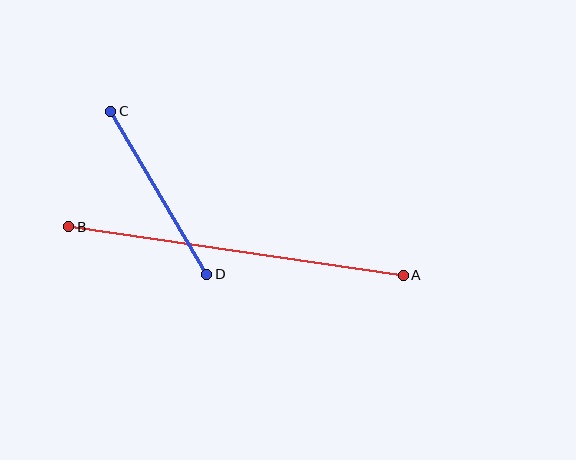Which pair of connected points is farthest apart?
Points A and B are farthest apart.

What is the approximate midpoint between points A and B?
The midpoint is at approximately (236, 251) pixels.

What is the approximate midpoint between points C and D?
The midpoint is at approximately (159, 193) pixels.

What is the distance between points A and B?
The distance is approximately 338 pixels.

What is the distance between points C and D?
The distance is approximately 189 pixels.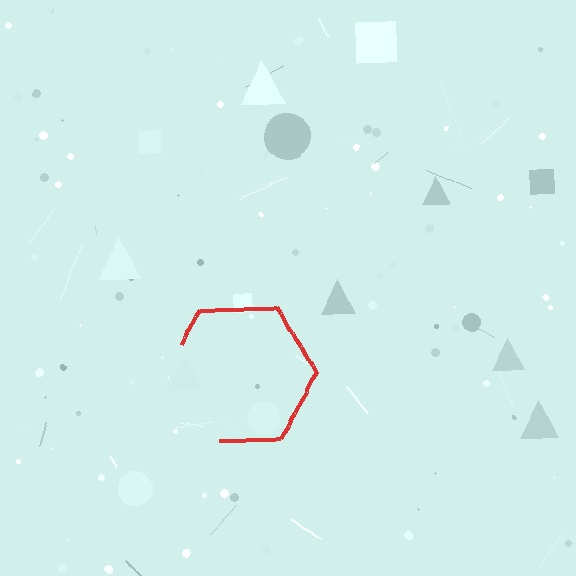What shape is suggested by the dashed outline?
The dashed outline suggests a hexagon.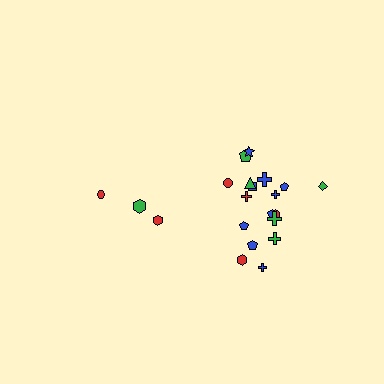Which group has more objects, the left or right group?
The right group.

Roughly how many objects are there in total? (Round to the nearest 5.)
Roughly 20 objects in total.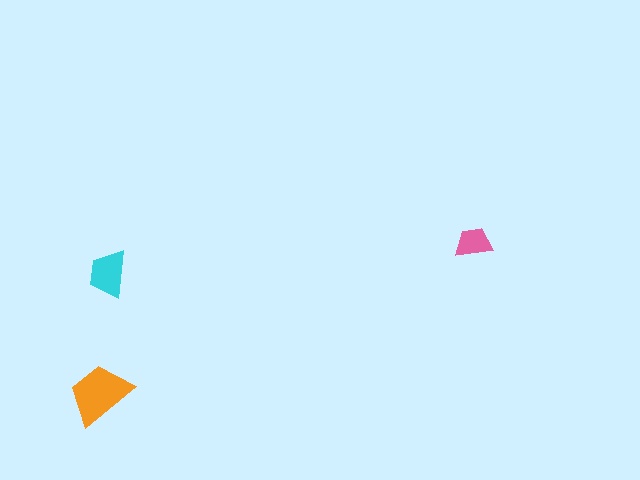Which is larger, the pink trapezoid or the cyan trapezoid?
The cyan one.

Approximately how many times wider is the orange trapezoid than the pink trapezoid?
About 1.5 times wider.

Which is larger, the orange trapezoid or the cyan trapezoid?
The orange one.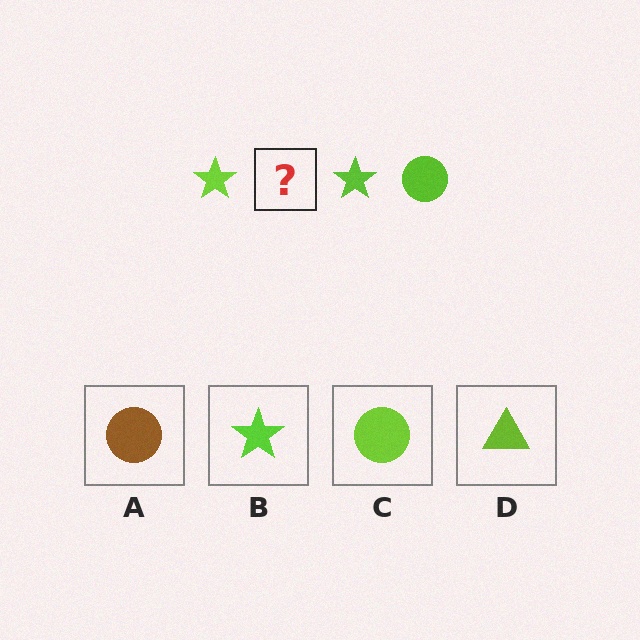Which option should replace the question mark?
Option C.